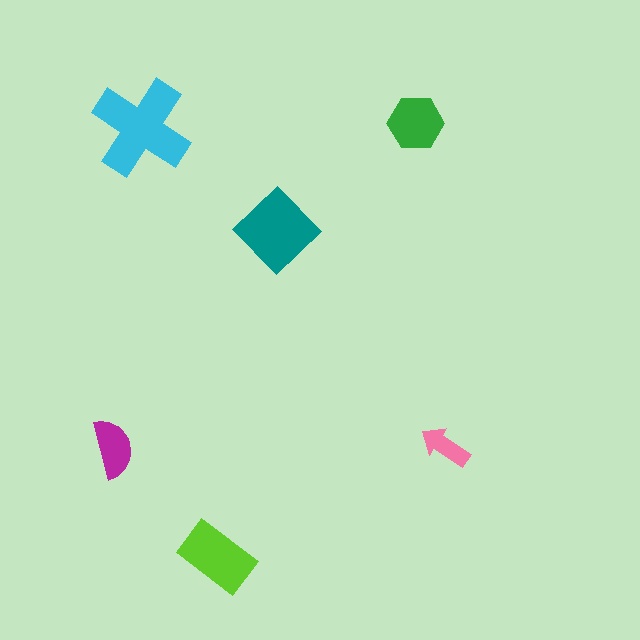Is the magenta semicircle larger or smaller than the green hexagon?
Smaller.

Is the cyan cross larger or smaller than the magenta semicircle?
Larger.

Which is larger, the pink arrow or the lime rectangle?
The lime rectangle.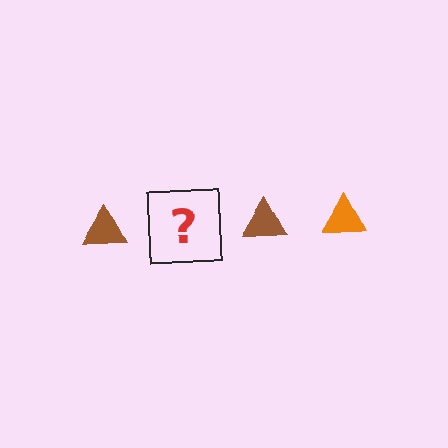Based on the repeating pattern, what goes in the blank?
The blank should be an orange triangle.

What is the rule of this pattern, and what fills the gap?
The rule is that the pattern cycles through brown, orange triangles. The gap should be filled with an orange triangle.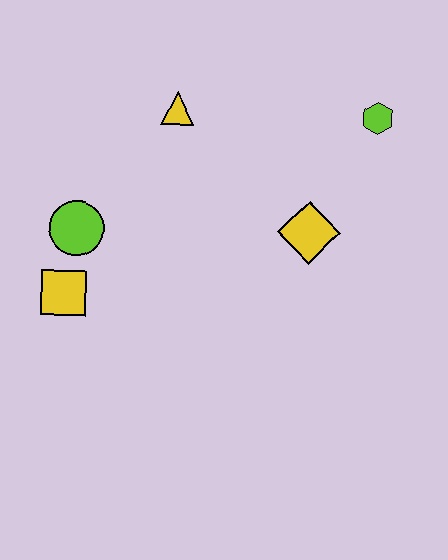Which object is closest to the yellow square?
The lime circle is closest to the yellow square.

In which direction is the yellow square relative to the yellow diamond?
The yellow square is to the left of the yellow diamond.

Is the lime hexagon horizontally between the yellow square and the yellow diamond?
No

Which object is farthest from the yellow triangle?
The yellow square is farthest from the yellow triangle.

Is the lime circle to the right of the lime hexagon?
No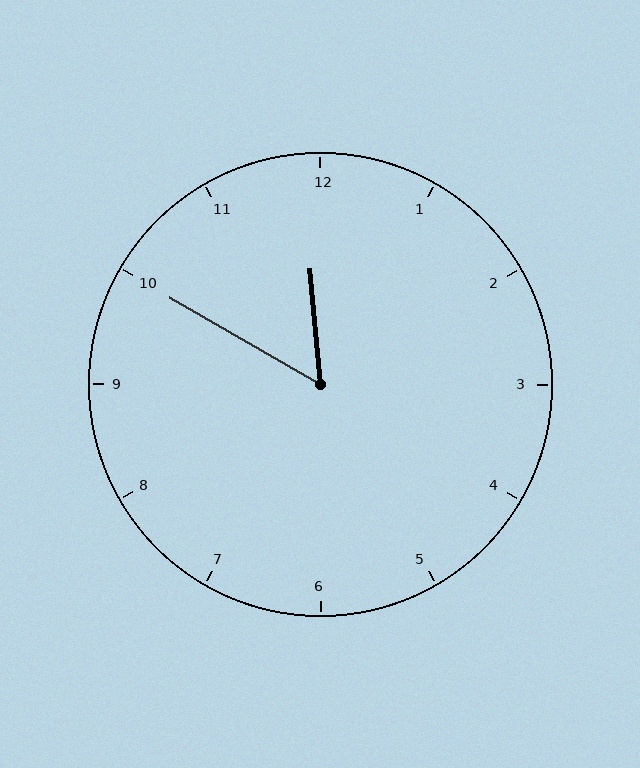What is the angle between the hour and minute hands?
Approximately 55 degrees.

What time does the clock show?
11:50.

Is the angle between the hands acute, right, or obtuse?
It is acute.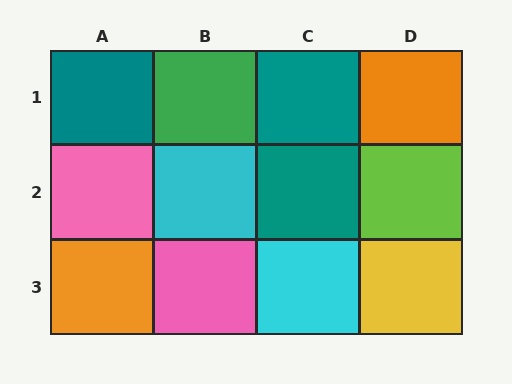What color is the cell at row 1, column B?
Green.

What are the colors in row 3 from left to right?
Orange, pink, cyan, yellow.